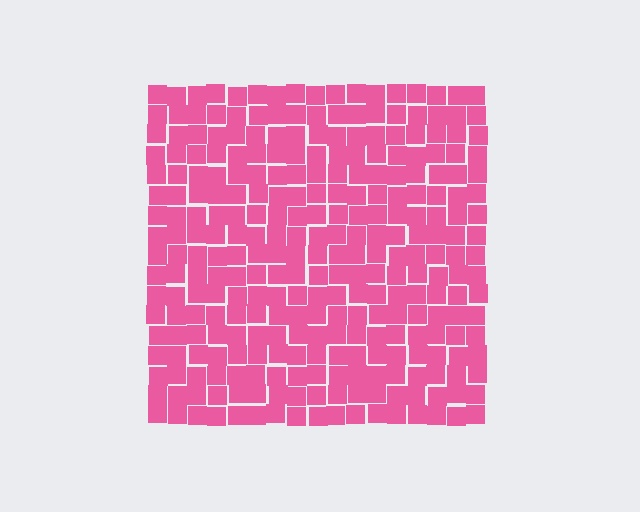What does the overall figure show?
The overall figure shows a square.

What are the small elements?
The small elements are squares.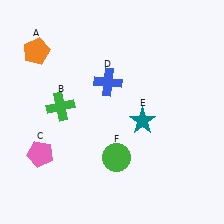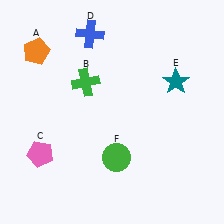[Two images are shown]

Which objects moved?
The objects that moved are: the green cross (B), the blue cross (D), the teal star (E).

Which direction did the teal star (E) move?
The teal star (E) moved up.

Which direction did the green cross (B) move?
The green cross (B) moved right.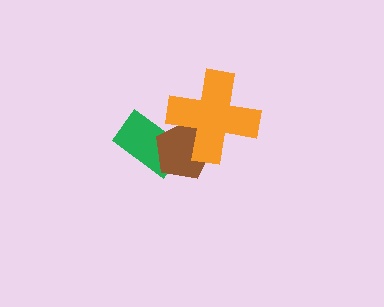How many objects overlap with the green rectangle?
2 objects overlap with the green rectangle.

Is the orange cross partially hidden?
No, no other shape covers it.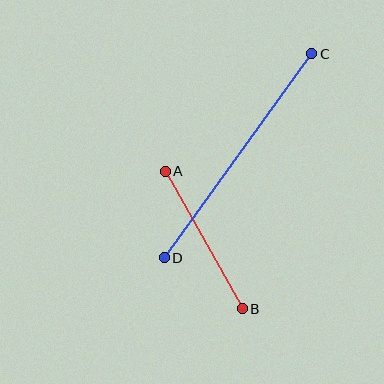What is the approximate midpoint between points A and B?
The midpoint is at approximately (204, 240) pixels.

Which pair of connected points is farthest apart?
Points C and D are farthest apart.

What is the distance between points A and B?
The distance is approximately 158 pixels.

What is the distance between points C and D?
The distance is approximately 252 pixels.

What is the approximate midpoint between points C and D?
The midpoint is at approximately (238, 156) pixels.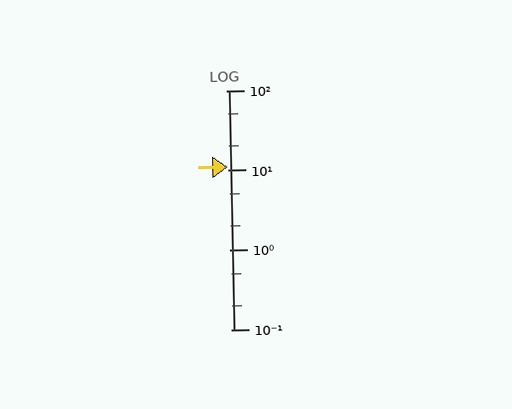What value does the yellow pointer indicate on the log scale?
The pointer indicates approximately 11.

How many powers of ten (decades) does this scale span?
The scale spans 3 decades, from 0.1 to 100.